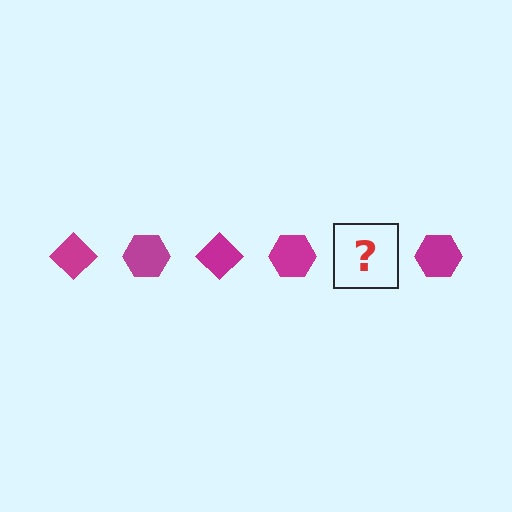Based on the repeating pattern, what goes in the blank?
The blank should be a magenta diamond.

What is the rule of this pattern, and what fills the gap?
The rule is that the pattern cycles through diamond, hexagon shapes in magenta. The gap should be filled with a magenta diamond.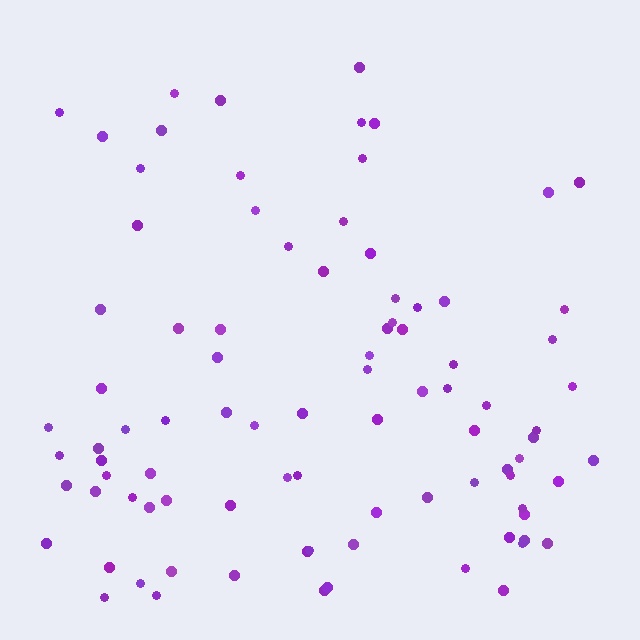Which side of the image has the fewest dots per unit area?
The top.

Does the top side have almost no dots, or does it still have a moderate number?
Still a moderate number, just noticeably fewer than the bottom.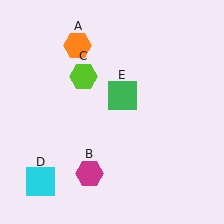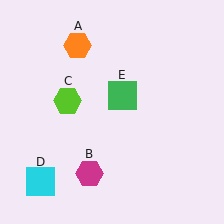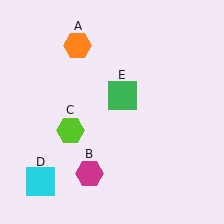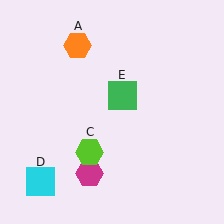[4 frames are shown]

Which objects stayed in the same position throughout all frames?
Orange hexagon (object A) and magenta hexagon (object B) and cyan square (object D) and green square (object E) remained stationary.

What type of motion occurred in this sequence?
The lime hexagon (object C) rotated counterclockwise around the center of the scene.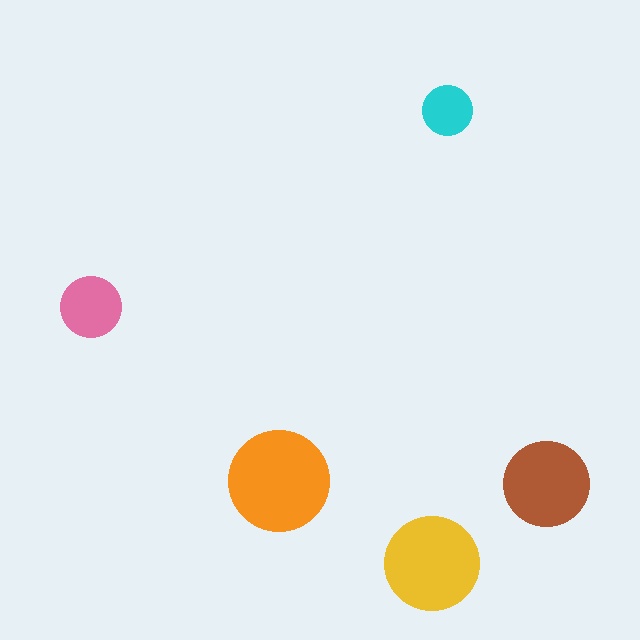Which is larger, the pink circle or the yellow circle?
The yellow one.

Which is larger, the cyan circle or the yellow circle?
The yellow one.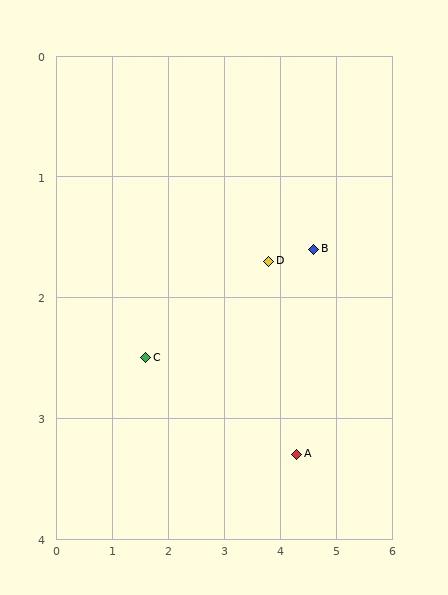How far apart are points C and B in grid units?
Points C and B are about 3.1 grid units apart.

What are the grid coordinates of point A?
Point A is at approximately (4.3, 3.3).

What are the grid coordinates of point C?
Point C is at approximately (1.6, 2.5).